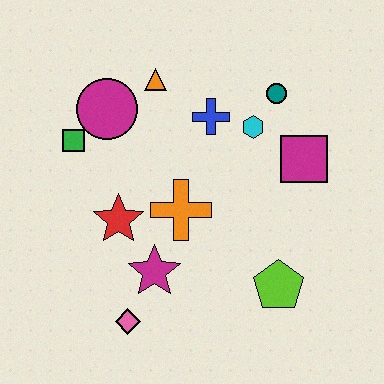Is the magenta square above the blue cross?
No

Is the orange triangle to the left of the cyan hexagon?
Yes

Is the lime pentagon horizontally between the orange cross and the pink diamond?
No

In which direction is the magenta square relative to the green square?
The magenta square is to the right of the green square.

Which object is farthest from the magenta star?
The teal circle is farthest from the magenta star.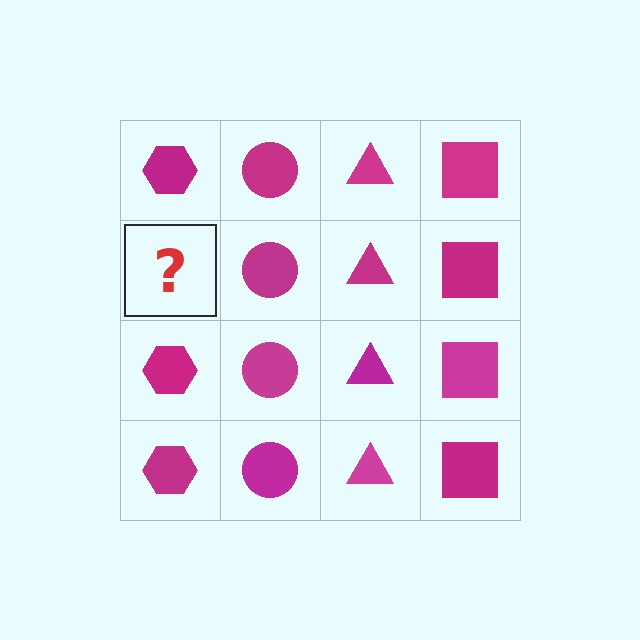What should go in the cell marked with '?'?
The missing cell should contain a magenta hexagon.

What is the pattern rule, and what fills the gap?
The rule is that each column has a consistent shape. The gap should be filled with a magenta hexagon.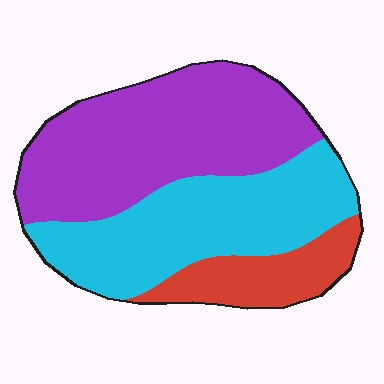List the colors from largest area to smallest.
From largest to smallest: purple, cyan, red.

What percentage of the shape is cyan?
Cyan covers 38% of the shape.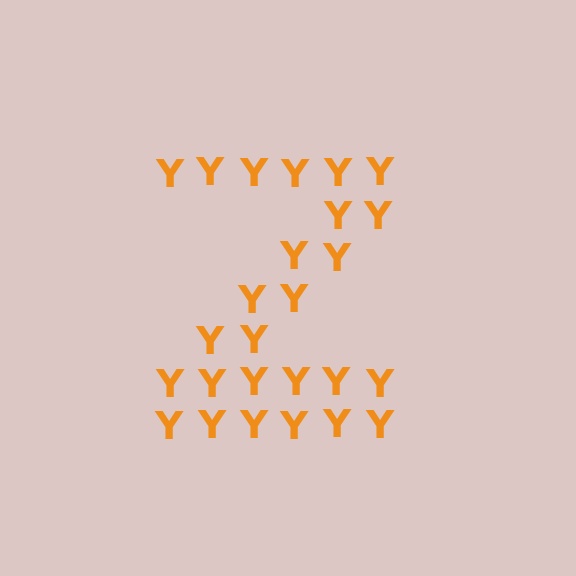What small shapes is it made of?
It is made of small letter Y's.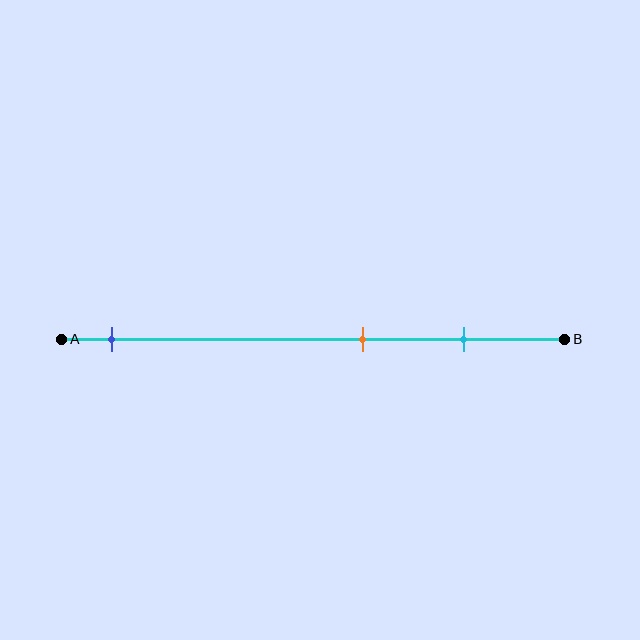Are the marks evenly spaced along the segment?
No, the marks are not evenly spaced.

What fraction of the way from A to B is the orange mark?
The orange mark is approximately 60% (0.6) of the way from A to B.